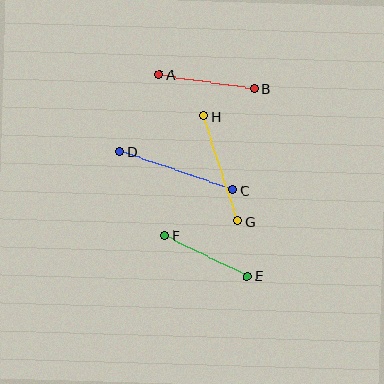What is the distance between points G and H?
The distance is approximately 111 pixels.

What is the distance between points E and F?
The distance is approximately 92 pixels.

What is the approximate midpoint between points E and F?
The midpoint is at approximately (206, 256) pixels.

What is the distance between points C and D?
The distance is approximately 119 pixels.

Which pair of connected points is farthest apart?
Points C and D are farthest apart.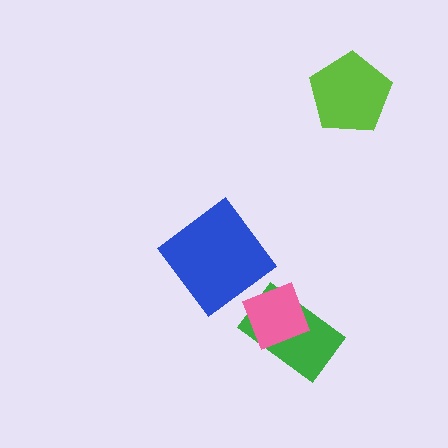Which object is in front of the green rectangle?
The pink square is in front of the green rectangle.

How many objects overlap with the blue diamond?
0 objects overlap with the blue diamond.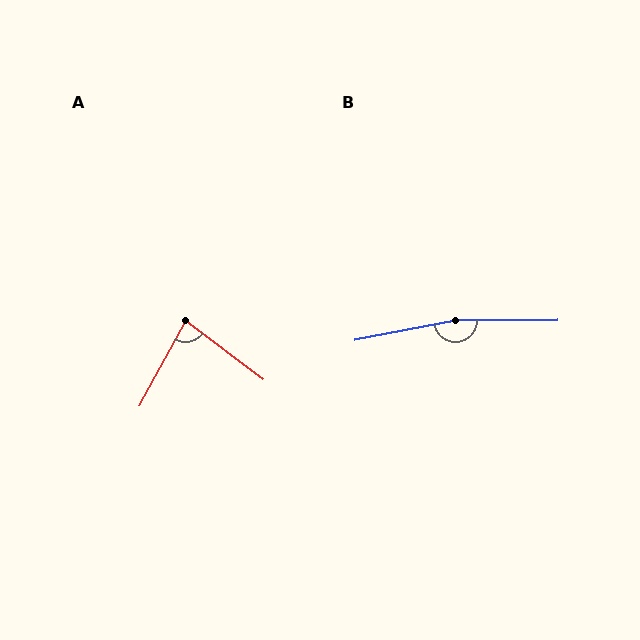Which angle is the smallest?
A, at approximately 82 degrees.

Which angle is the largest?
B, at approximately 169 degrees.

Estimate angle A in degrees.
Approximately 82 degrees.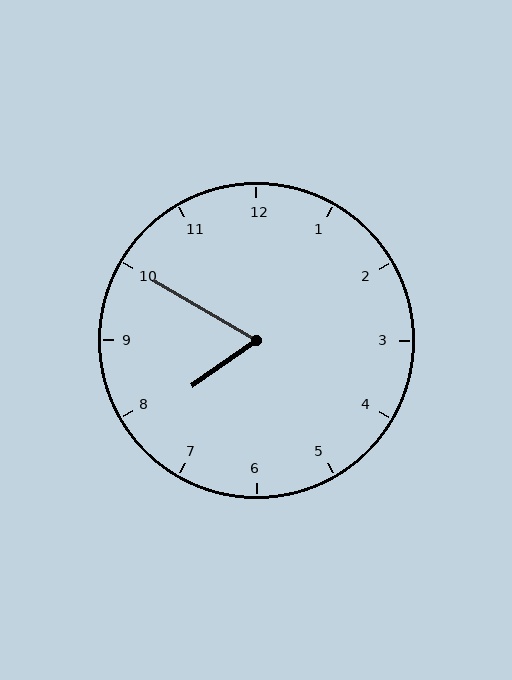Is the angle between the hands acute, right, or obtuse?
It is acute.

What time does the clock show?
7:50.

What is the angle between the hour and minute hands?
Approximately 65 degrees.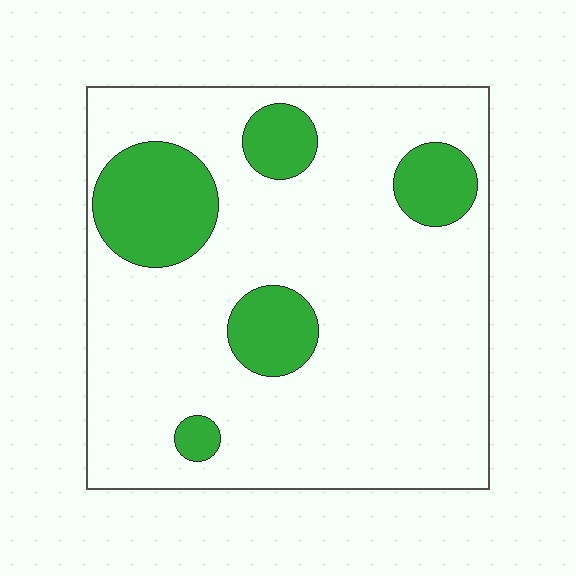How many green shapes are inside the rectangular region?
5.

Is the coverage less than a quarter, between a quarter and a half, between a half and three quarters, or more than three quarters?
Less than a quarter.